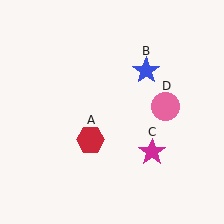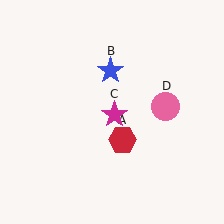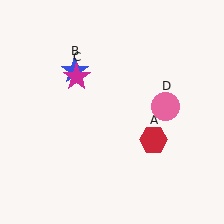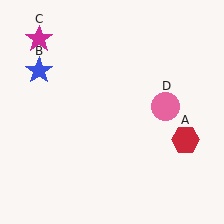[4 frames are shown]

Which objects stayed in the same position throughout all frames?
Pink circle (object D) remained stationary.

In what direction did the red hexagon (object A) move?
The red hexagon (object A) moved right.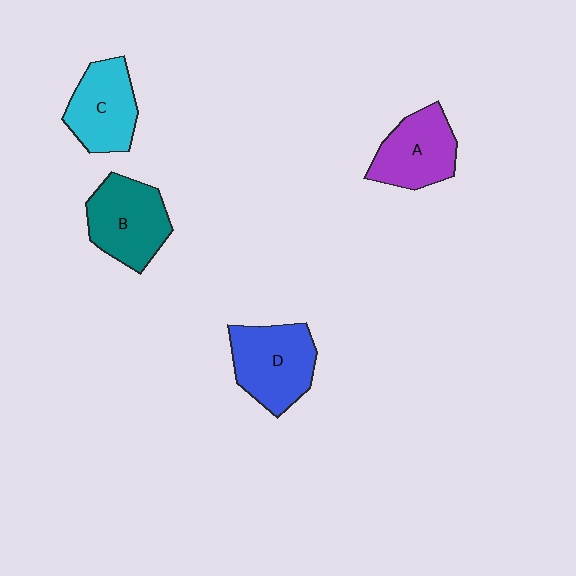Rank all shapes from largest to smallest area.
From largest to smallest: D (blue), B (teal), C (cyan), A (purple).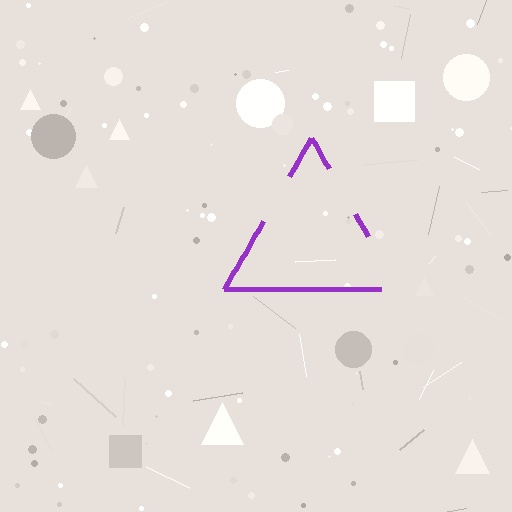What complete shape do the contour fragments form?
The contour fragments form a triangle.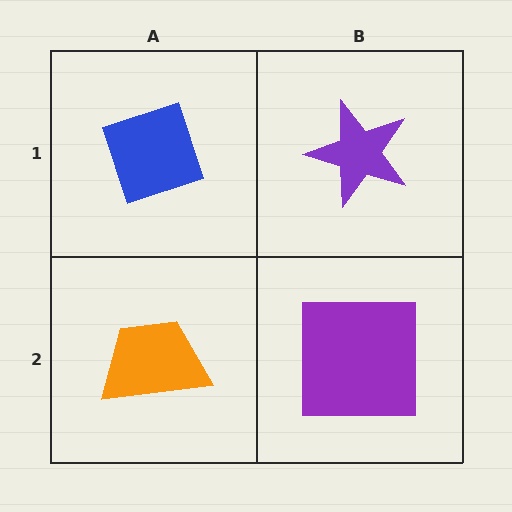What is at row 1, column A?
A blue diamond.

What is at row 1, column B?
A purple star.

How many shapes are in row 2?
2 shapes.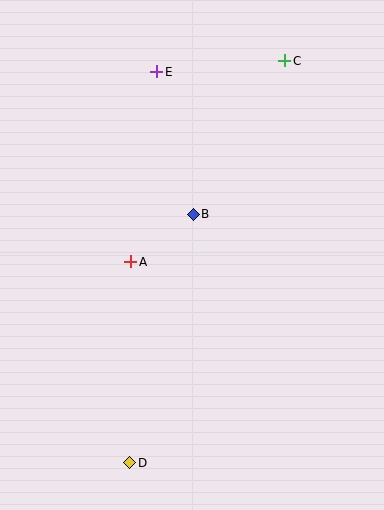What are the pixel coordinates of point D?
Point D is at (130, 463).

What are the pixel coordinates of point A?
Point A is at (131, 262).